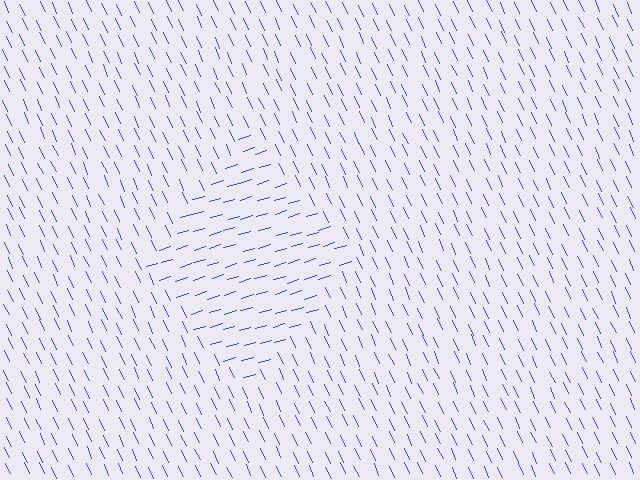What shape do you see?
I see a diamond.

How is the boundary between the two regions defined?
The boundary is defined purely by a change in line orientation (approximately 82 degrees difference). All lines are the same color and thickness.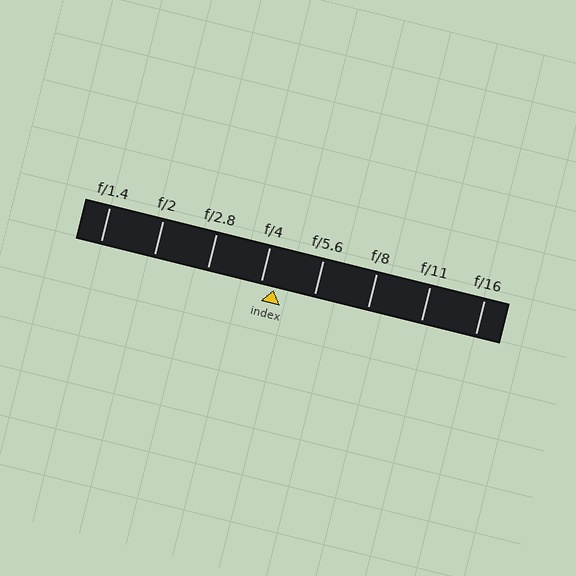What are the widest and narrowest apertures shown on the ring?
The widest aperture shown is f/1.4 and the narrowest is f/16.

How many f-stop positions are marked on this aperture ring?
There are 8 f-stop positions marked.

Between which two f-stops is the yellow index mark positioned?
The index mark is between f/4 and f/5.6.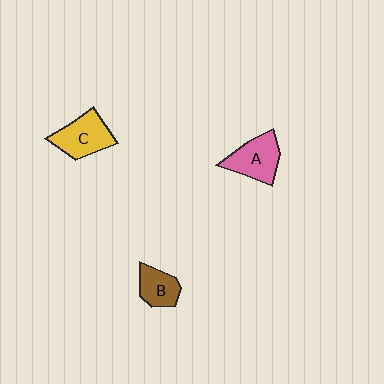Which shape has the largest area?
Shape C (yellow).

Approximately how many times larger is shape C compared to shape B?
Approximately 1.4 times.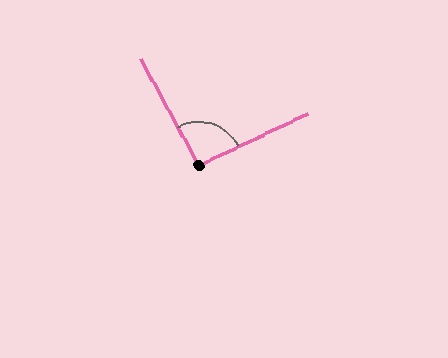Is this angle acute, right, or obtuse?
It is approximately a right angle.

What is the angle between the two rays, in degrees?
Approximately 93 degrees.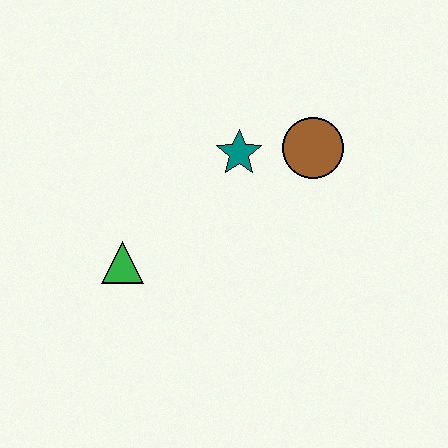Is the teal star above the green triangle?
Yes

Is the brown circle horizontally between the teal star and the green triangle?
No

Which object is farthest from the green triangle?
The brown circle is farthest from the green triangle.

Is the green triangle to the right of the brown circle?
No